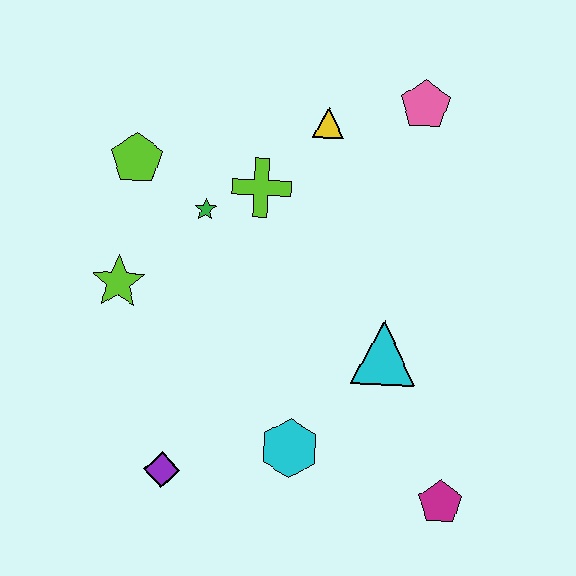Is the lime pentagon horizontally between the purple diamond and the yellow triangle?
No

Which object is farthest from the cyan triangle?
The lime pentagon is farthest from the cyan triangle.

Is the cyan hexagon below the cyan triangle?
Yes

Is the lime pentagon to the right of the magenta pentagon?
No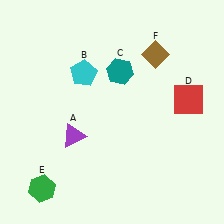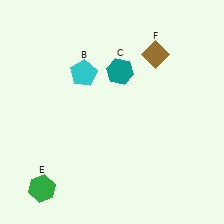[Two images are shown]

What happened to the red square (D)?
The red square (D) was removed in Image 2. It was in the top-right area of Image 1.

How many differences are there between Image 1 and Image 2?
There are 2 differences between the two images.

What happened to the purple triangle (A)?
The purple triangle (A) was removed in Image 2. It was in the bottom-left area of Image 1.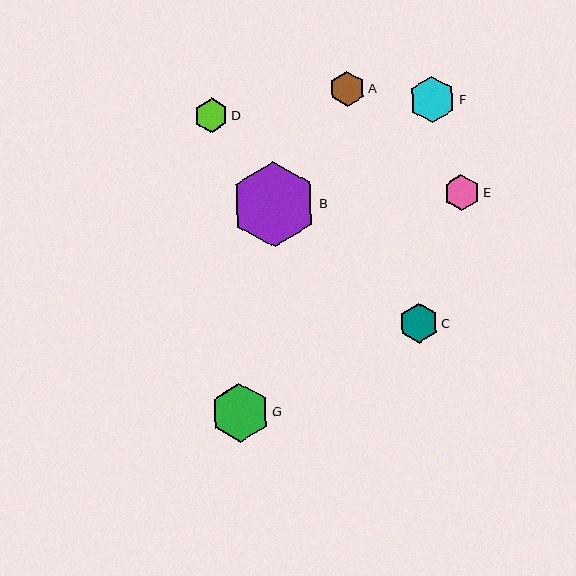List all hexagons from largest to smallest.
From largest to smallest: B, G, F, C, E, A, D.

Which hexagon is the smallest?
Hexagon D is the smallest with a size of approximately 34 pixels.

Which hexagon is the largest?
Hexagon B is the largest with a size of approximately 86 pixels.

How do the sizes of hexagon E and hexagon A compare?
Hexagon E and hexagon A are approximately the same size.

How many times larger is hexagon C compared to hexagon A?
Hexagon C is approximately 1.1 times the size of hexagon A.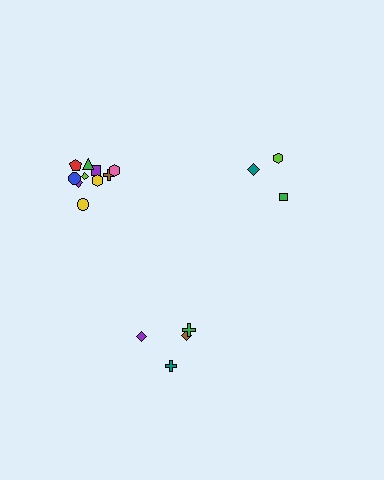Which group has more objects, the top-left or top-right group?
The top-left group.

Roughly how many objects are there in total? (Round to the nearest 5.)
Roughly 15 objects in total.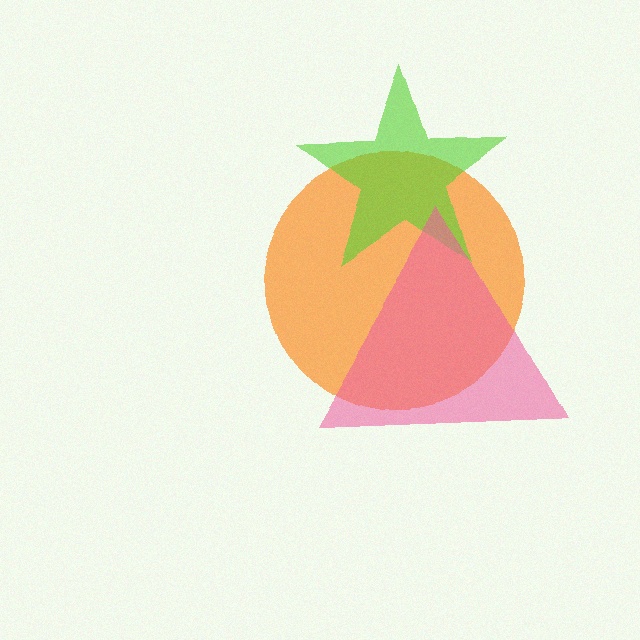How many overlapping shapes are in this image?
There are 3 overlapping shapes in the image.